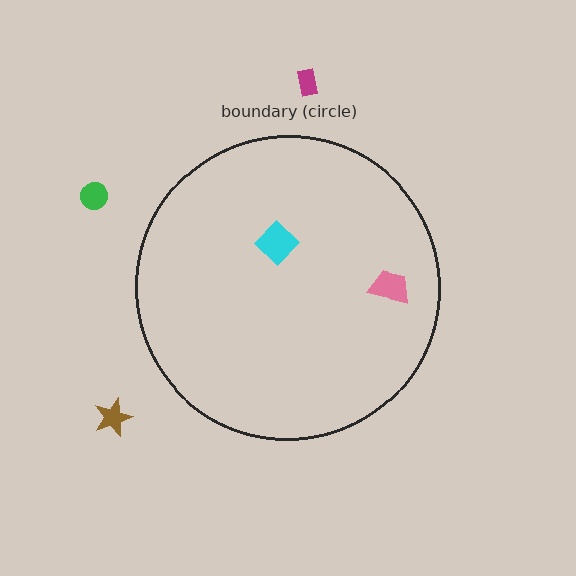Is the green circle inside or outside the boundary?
Outside.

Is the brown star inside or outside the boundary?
Outside.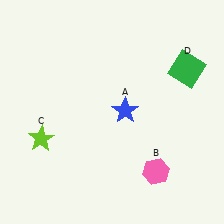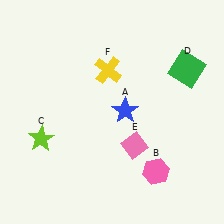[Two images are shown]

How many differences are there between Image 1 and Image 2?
There are 2 differences between the two images.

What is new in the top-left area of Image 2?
A yellow cross (F) was added in the top-left area of Image 2.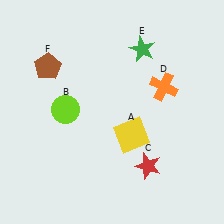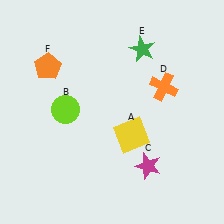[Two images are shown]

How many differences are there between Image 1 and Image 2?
There are 2 differences between the two images.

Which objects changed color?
C changed from red to magenta. F changed from brown to orange.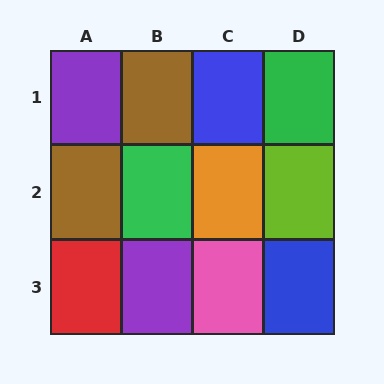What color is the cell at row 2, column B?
Green.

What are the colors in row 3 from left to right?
Red, purple, pink, blue.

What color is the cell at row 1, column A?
Purple.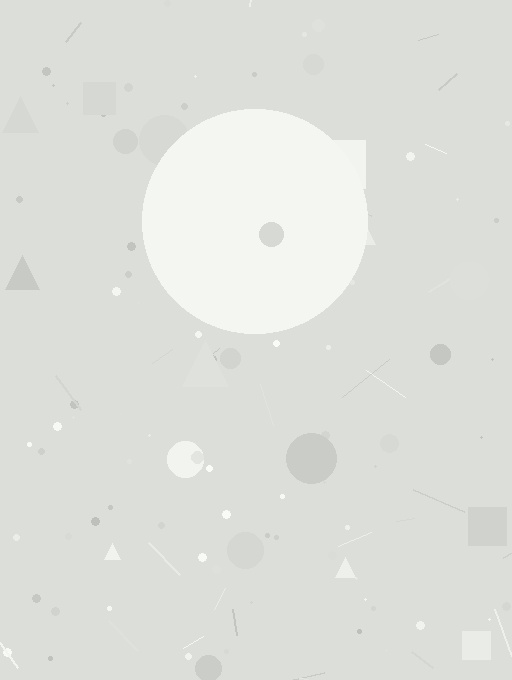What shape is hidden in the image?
A circle is hidden in the image.